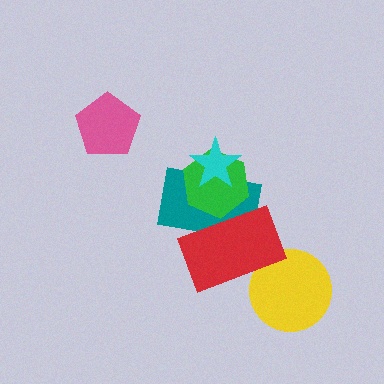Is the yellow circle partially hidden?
Yes, it is partially covered by another shape.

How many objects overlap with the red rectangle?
3 objects overlap with the red rectangle.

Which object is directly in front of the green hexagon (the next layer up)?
The cyan star is directly in front of the green hexagon.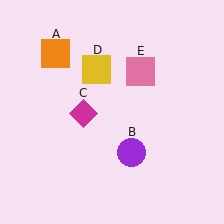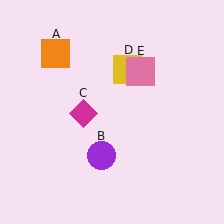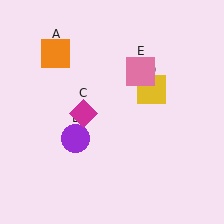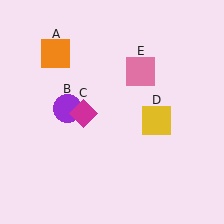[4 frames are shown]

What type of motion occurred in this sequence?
The purple circle (object B), yellow square (object D) rotated clockwise around the center of the scene.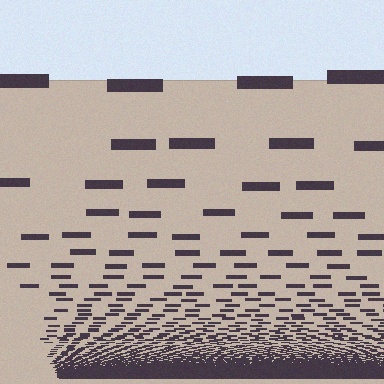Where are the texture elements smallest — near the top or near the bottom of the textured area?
Near the bottom.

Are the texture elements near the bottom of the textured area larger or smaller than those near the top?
Smaller. The gradient is inverted — elements near the bottom are smaller and denser.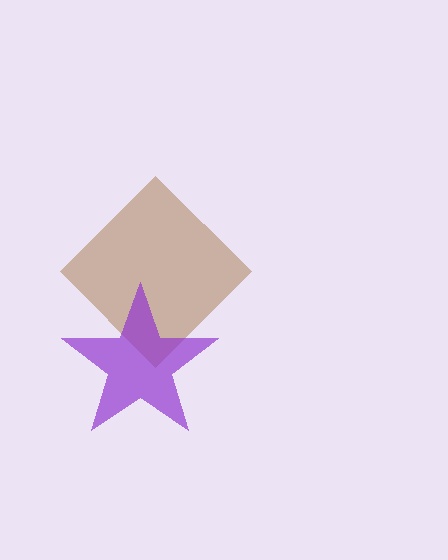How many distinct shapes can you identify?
There are 2 distinct shapes: a brown diamond, a purple star.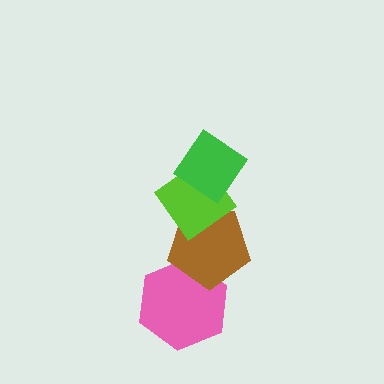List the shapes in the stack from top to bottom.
From top to bottom: the green diamond, the lime diamond, the brown pentagon, the pink hexagon.